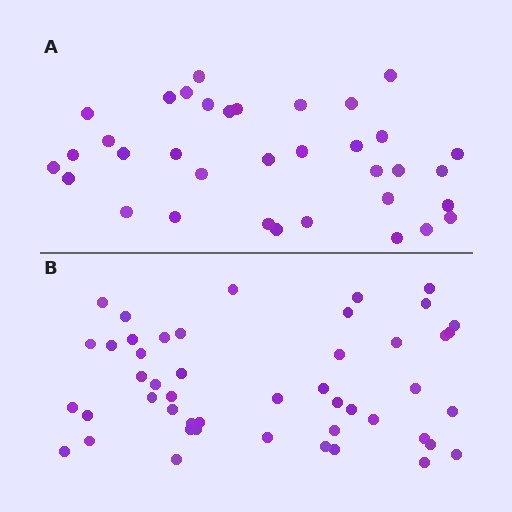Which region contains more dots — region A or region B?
Region B (the bottom region) has more dots.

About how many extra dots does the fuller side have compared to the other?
Region B has approximately 15 more dots than region A.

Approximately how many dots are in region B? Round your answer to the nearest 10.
About 50 dots. (The exact count is 48, which rounds to 50.)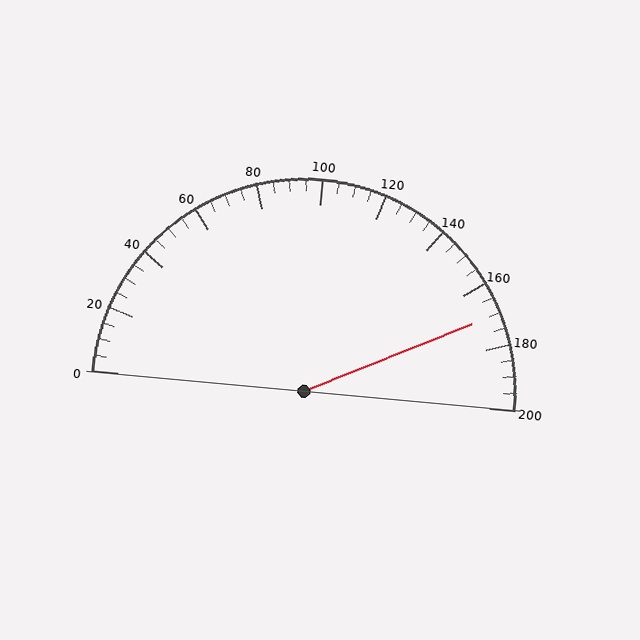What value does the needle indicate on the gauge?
The needle indicates approximately 170.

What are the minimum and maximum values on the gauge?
The gauge ranges from 0 to 200.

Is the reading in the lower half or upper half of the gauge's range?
The reading is in the upper half of the range (0 to 200).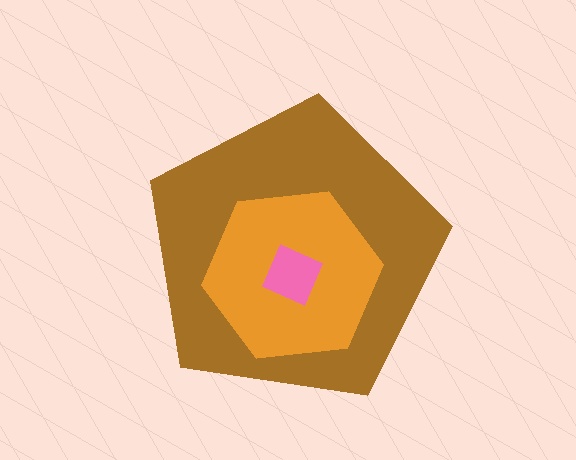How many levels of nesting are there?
3.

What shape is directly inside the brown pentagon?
The orange hexagon.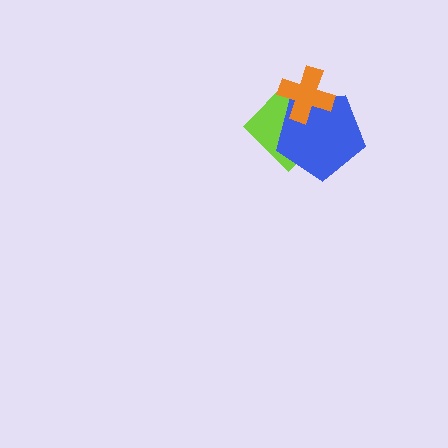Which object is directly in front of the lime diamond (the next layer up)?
The blue pentagon is directly in front of the lime diamond.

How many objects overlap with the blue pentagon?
2 objects overlap with the blue pentagon.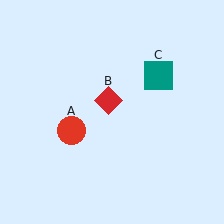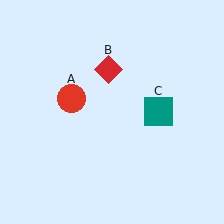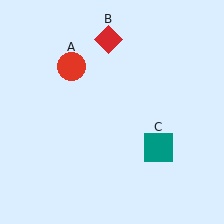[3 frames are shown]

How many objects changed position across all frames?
3 objects changed position: red circle (object A), red diamond (object B), teal square (object C).